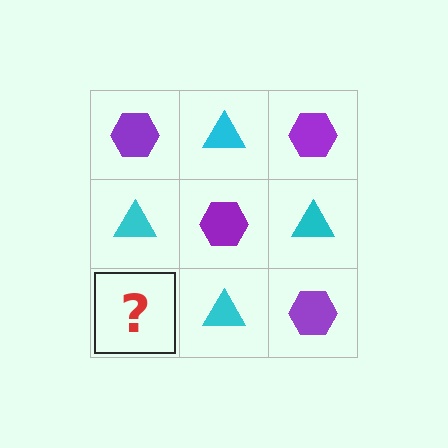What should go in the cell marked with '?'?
The missing cell should contain a purple hexagon.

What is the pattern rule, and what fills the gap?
The rule is that it alternates purple hexagon and cyan triangle in a checkerboard pattern. The gap should be filled with a purple hexagon.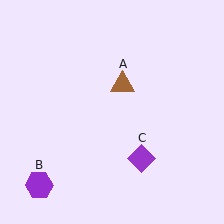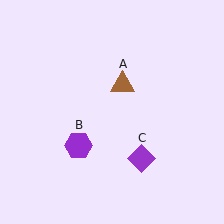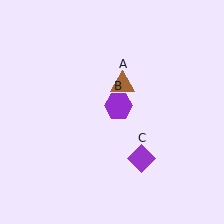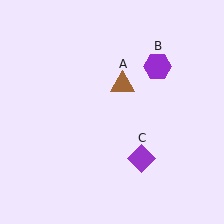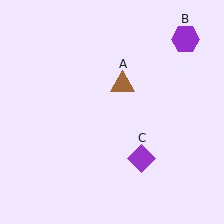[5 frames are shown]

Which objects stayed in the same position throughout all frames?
Brown triangle (object A) and purple diamond (object C) remained stationary.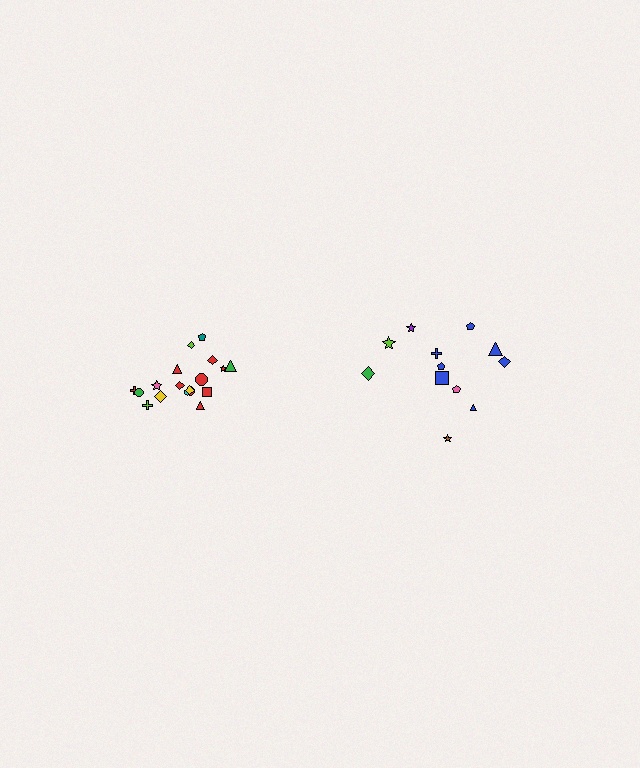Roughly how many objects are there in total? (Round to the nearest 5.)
Roughly 30 objects in total.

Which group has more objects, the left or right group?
The left group.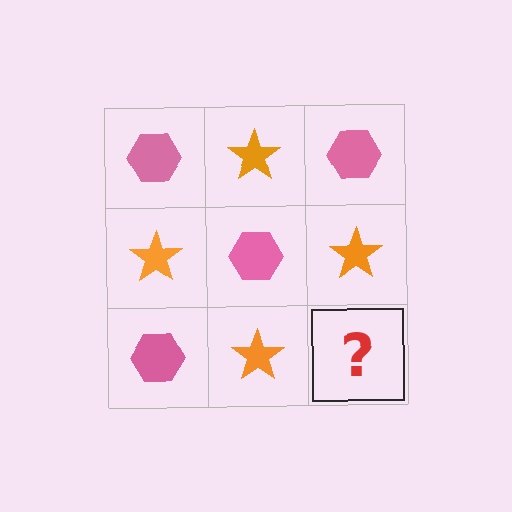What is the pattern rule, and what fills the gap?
The rule is that it alternates pink hexagon and orange star in a checkerboard pattern. The gap should be filled with a pink hexagon.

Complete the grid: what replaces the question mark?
The question mark should be replaced with a pink hexagon.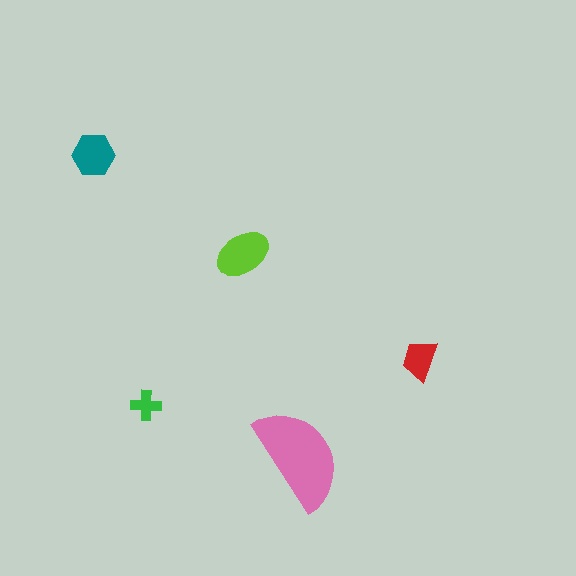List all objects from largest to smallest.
The pink semicircle, the lime ellipse, the teal hexagon, the red trapezoid, the green cross.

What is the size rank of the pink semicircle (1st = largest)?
1st.